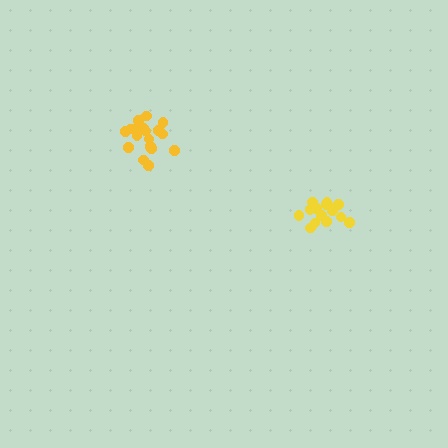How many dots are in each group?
Group 1: 15 dots, Group 2: 18 dots (33 total).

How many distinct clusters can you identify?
There are 2 distinct clusters.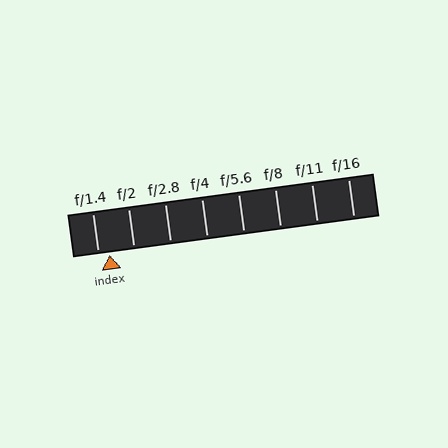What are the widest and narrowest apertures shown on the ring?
The widest aperture shown is f/1.4 and the narrowest is f/16.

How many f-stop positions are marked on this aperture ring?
There are 8 f-stop positions marked.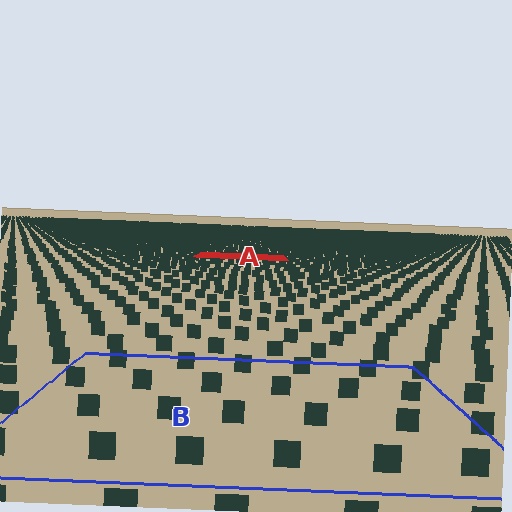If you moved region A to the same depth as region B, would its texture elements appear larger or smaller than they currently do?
They would appear larger. At a closer depth, the same texture elements are projected at a bigger on-screen size.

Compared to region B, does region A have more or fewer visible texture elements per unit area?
Region A has more texture elements per unit area — they are packed more densely because it is farther away.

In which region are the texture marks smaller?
The texture marks are smaller in region A, because it is farther away.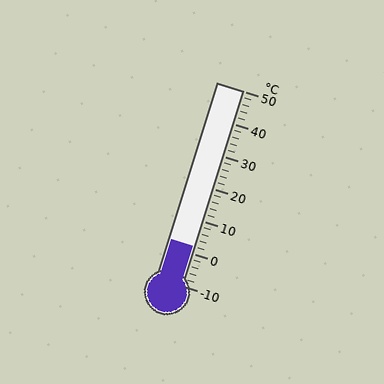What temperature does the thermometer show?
The thermometer shows approximately 2°C.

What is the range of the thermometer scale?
The thermometer scale ranges from -10°C to 50°C.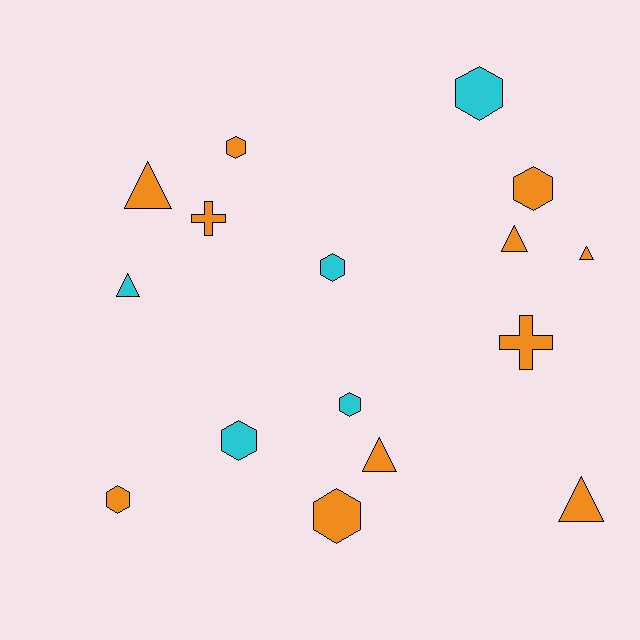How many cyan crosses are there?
There are no cyan crosses.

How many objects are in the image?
There are 16 objects.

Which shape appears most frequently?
Hexagon, with 8 objects.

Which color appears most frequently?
Orange, with 11 objects.